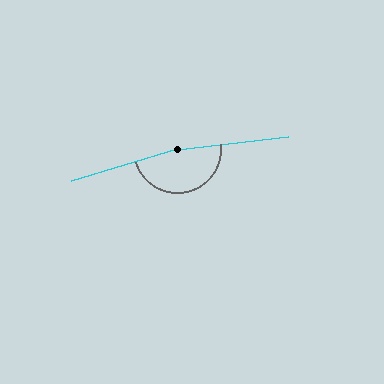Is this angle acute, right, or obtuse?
It is obtuse.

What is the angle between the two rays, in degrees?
Approximately 170 degrees.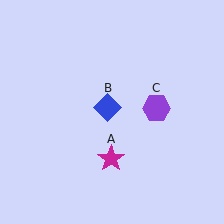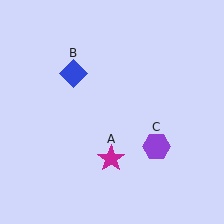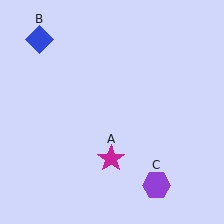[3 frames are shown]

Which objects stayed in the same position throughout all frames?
Magenta star (object A) remained stationary.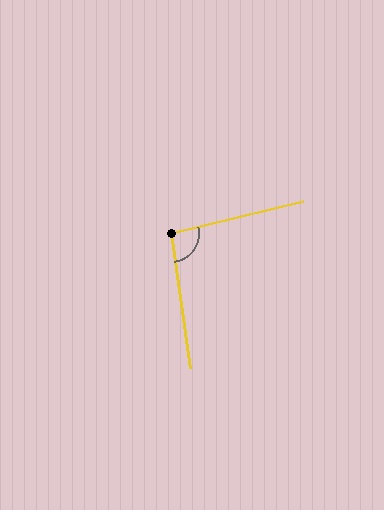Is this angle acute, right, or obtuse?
It is obtuse.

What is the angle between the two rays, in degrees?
Approximately 95 degrees.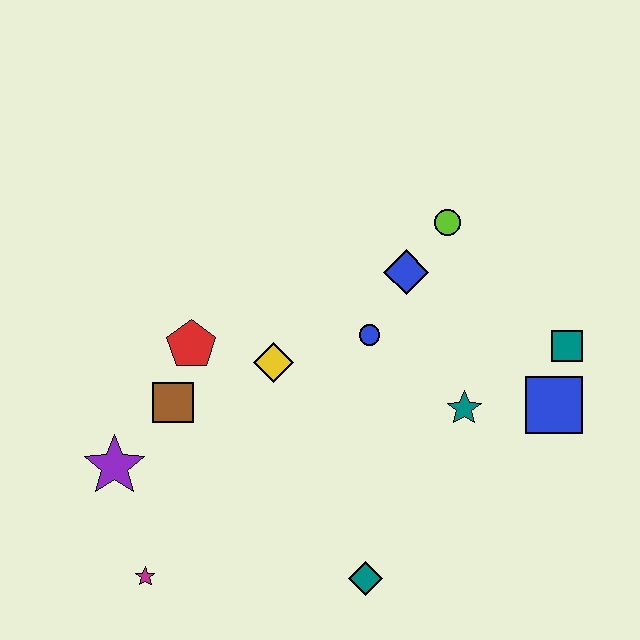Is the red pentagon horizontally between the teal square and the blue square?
No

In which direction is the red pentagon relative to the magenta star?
The red pentagon is above the magenta star.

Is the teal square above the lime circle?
No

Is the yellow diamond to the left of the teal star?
Yes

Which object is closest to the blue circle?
The blue diamond is closest to the blue circle.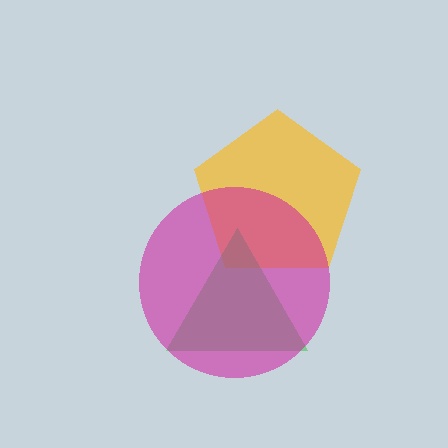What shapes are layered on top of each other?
The layered shapes are: a yellow pentagon, a green triangle, a magenta circle.